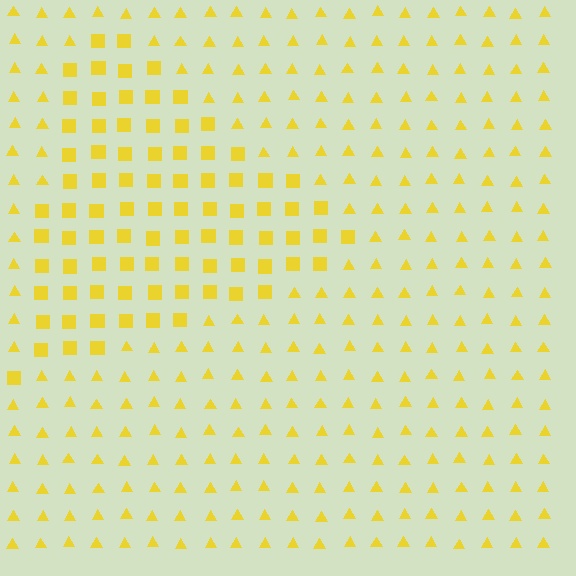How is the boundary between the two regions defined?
The boundary is defined by a change in element shape: squares inside vs. triangles outside. All elements share the same color and spacing.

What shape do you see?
I see a triangle.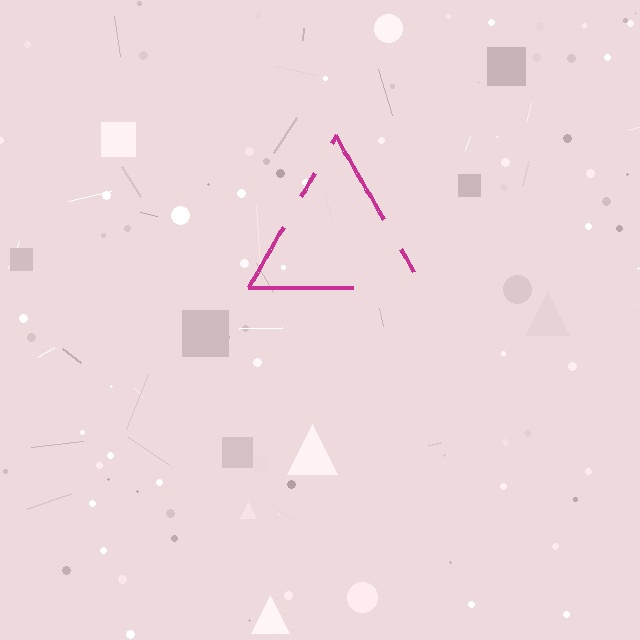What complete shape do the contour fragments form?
The contour fragments form a triangle.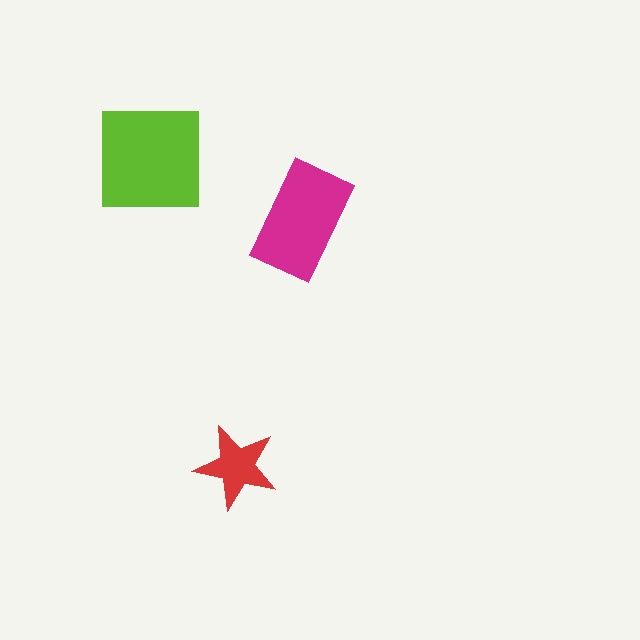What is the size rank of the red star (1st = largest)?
3rd.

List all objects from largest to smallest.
The lime square, the magenta rectangle, the red star.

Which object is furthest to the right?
The magenta rectangle is rightmost.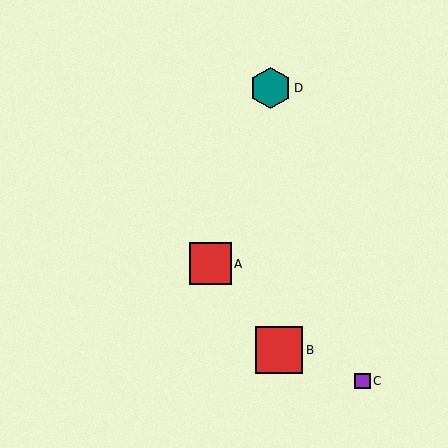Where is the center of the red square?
The center of the red square is at (279, 350).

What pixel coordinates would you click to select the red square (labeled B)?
Click at (279, 350) to select the red square B.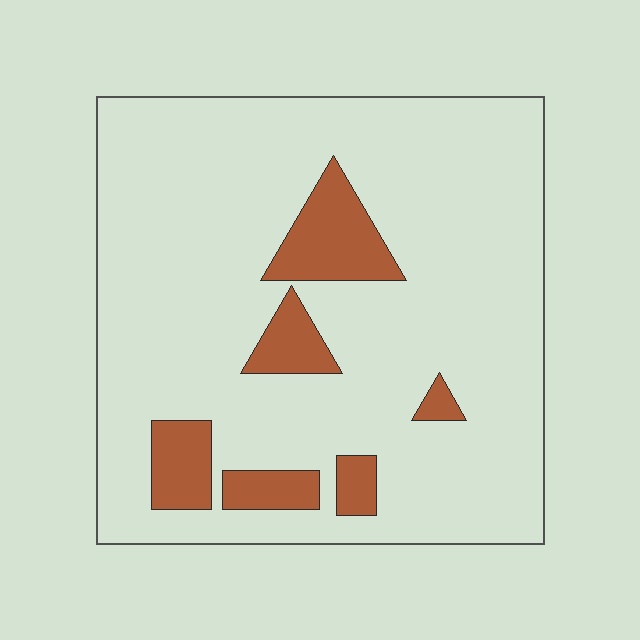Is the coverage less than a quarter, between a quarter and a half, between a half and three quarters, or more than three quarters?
Less than a quarter.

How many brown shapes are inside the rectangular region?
6.